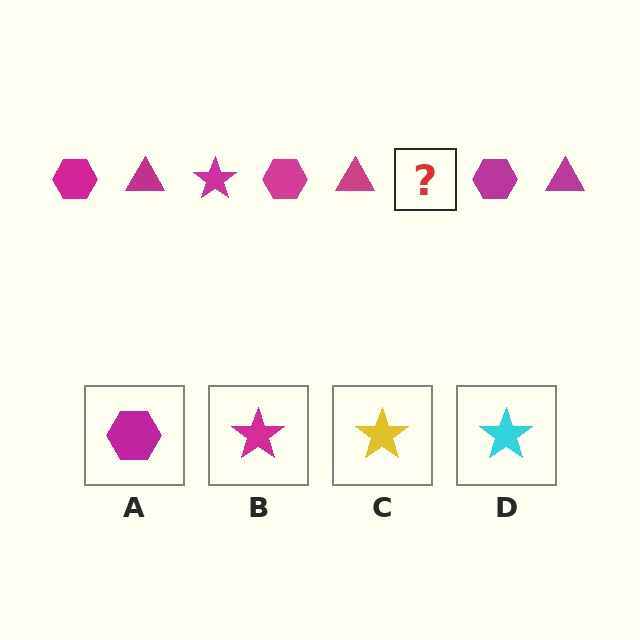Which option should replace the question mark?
Option B.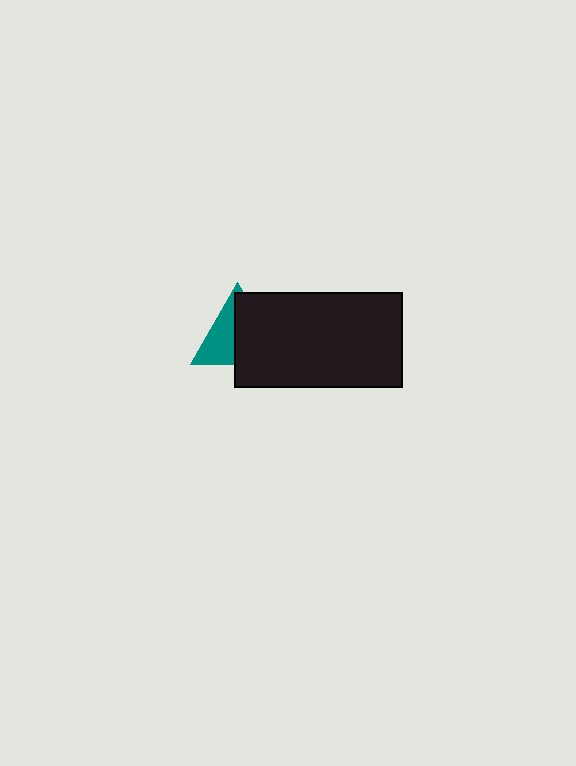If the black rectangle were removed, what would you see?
You would see the complete teal triangle.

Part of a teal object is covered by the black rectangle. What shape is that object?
It is a triangle.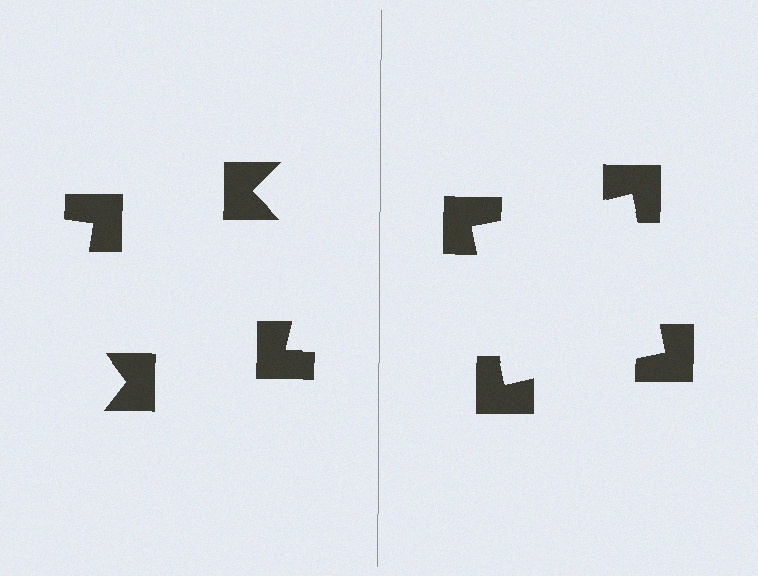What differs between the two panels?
The notched squares are positioned identically on both sides; only the wedge orientations differ. On the right they align to a square; on the left they are misaligned.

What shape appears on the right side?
An illusory square.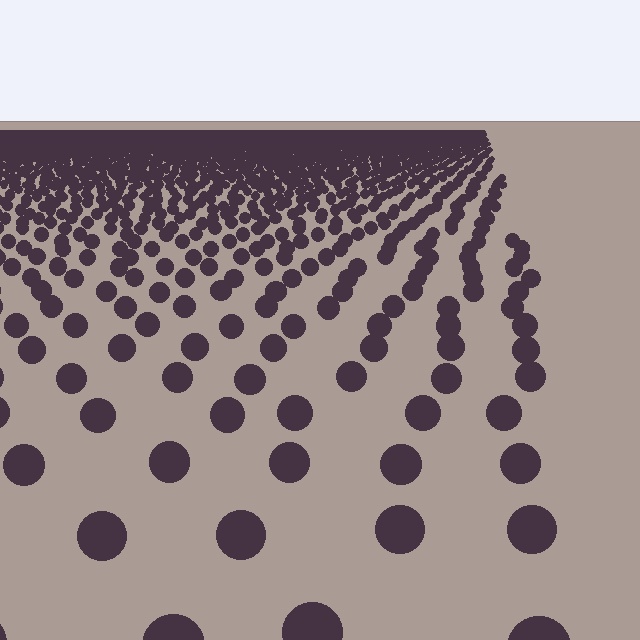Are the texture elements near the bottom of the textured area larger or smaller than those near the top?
Larger. Near the bottom, elements are closer to the viewer and appear at a bigger on-screen size.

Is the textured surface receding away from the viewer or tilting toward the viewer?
The surface is receding away from the viewer. Texture elements get smaller and denser toward the top.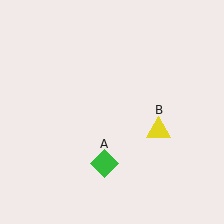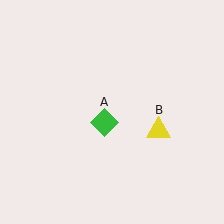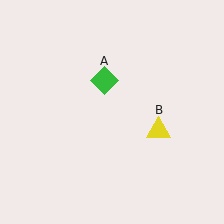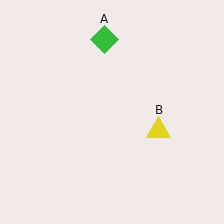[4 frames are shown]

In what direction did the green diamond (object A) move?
The green diamond (object A) moved up.